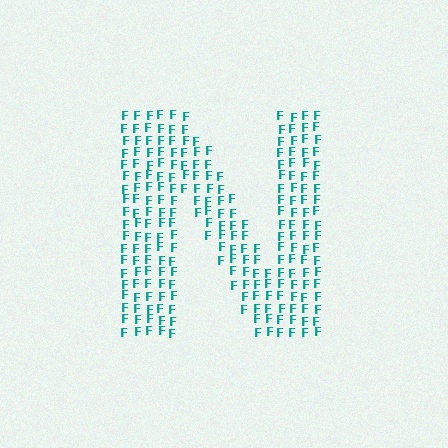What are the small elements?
The small elements are letter F's.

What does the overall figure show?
The overall figure shows the letter N.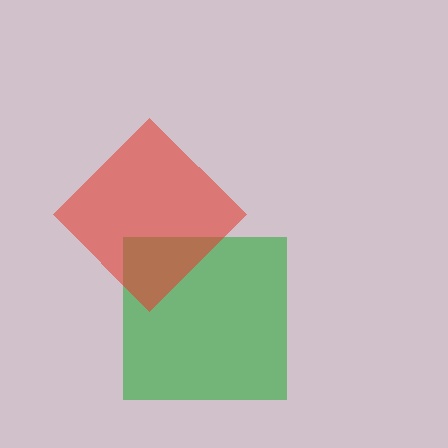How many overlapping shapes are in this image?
There are 2 overlapping shapes in the image.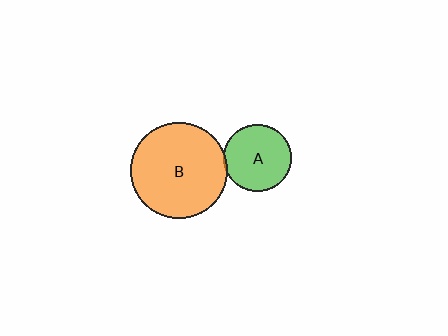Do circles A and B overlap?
Yes.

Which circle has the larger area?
Circle B (orange).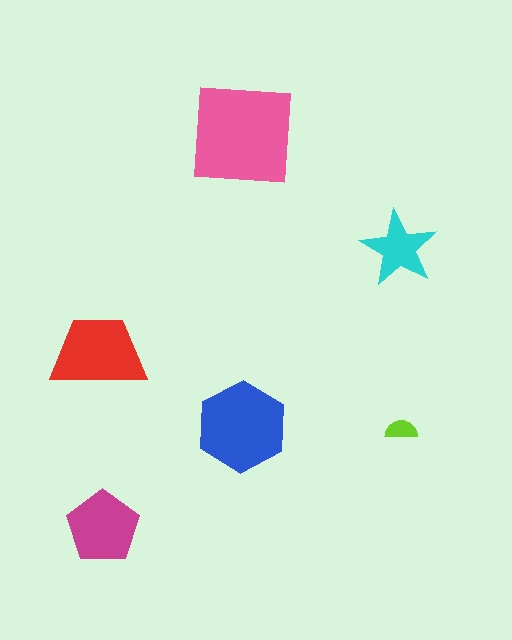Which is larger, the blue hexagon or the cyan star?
The blue hexagon.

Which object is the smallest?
The lime semicircle.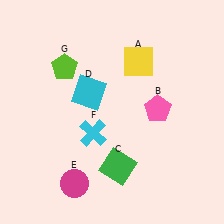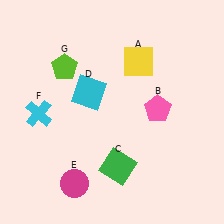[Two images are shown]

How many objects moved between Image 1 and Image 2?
1 object moved between the two images.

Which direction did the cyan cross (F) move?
The cyan cross (F) moved left.